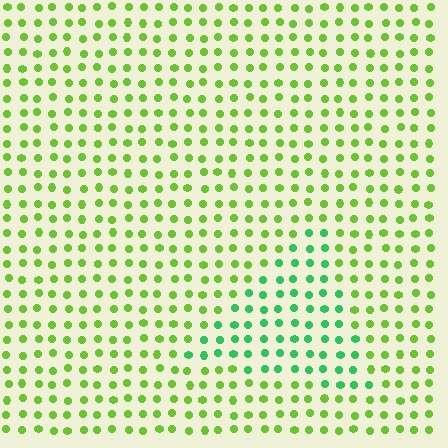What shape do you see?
I see a triangle.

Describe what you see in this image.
The image is filled with small lime elements in a uniform arrangement. A triangle-shaped region is visible where the elements are tinted to a slightly different hue, forming a subtle color boundary.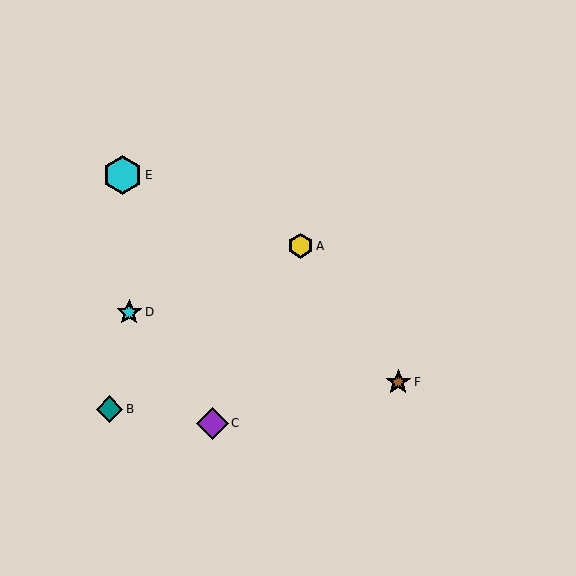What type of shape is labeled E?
Shape E is a cyan hexagon.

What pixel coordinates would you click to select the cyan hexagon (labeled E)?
Click at (123, 175) to select the cyan hexagon E.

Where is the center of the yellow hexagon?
The center of the yellow hexagon is at (300, 246).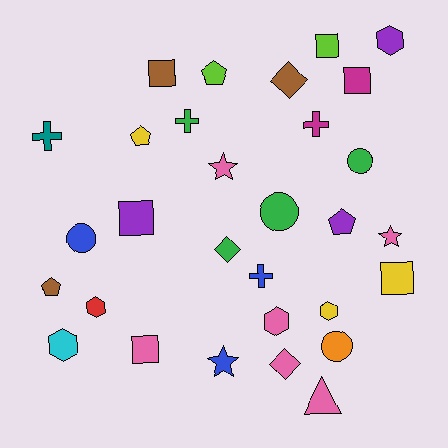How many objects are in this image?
There are 30 objects.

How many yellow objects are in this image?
There are 3 yellow objects.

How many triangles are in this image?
There is 1 triangle.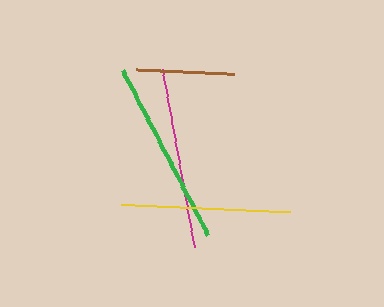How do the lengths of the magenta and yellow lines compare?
The magenta and yellow lines are approximately the same length.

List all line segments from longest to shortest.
From longest to shortest: green, magenta, yellow, brown.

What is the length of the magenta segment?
The magenta segment is approximately 181 pixels long.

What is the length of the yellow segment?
The yellow segment is approximately 170 pixels long.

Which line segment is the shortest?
The brown line is the shortest at approximately 98 pixels.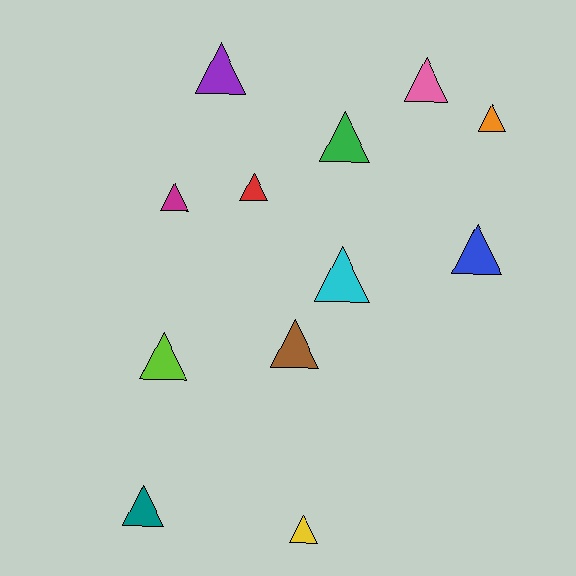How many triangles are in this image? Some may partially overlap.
There are 12 triangles.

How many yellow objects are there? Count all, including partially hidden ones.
There is 1 yellow object.